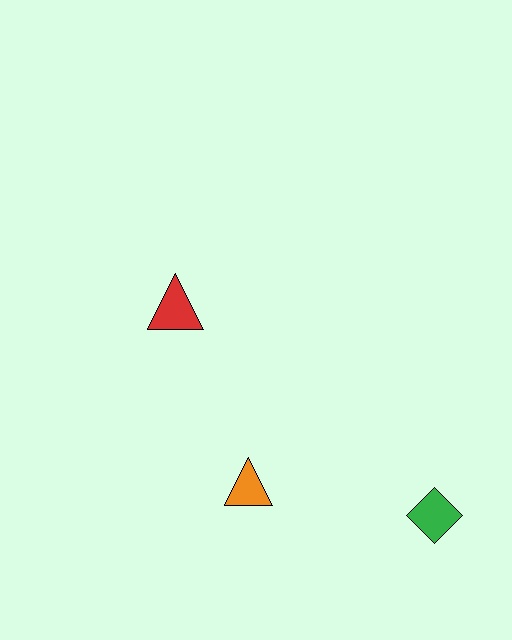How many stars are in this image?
There are no stars.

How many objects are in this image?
There are 3 objects.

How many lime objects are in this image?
There are no lime objects.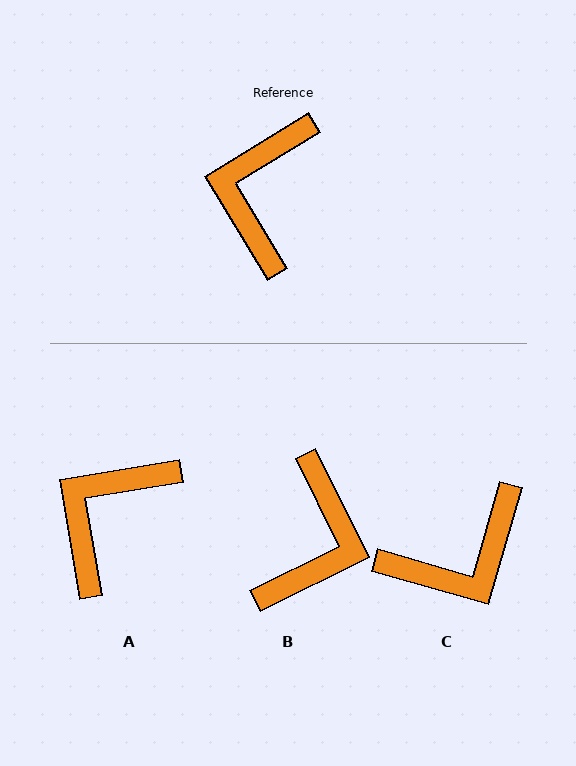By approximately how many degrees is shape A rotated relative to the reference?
Approximately 22 degrees clockwise.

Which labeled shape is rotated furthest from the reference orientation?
B, about 175 degrees away.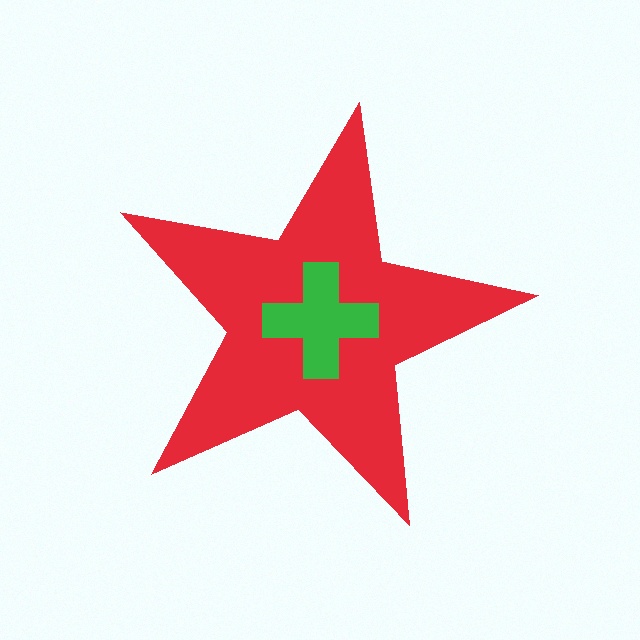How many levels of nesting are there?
2.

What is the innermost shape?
The green cross.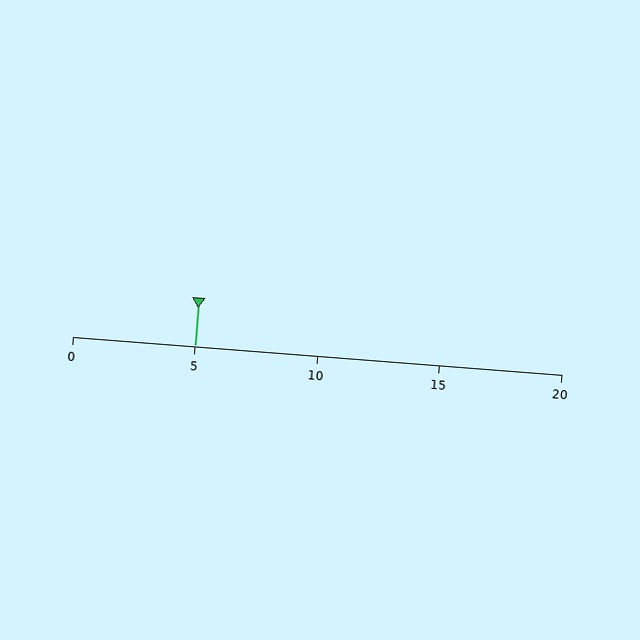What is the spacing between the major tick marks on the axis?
The major ticks are spaced 5 apart.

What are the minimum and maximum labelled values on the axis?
The axis runs from 0 to 20.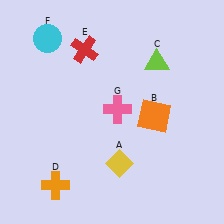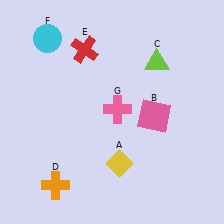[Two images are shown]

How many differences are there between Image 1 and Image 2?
There is 1 difference between the two images.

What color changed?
The square (B) changed from orange in Image 1 to pink in Image 2.